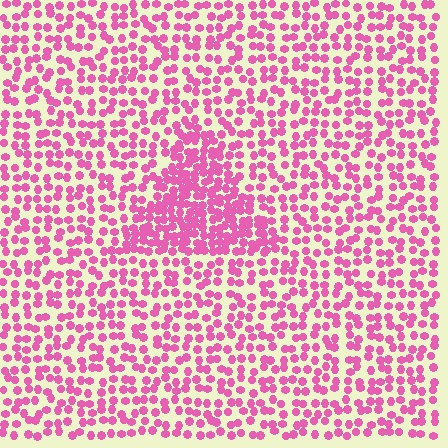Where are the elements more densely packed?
The elements are more densely packed inside the triangle boundary.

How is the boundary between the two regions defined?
The boundary is defined by a change in element density (approximately 1.9x ratio). All elements are the same color, size, and shape.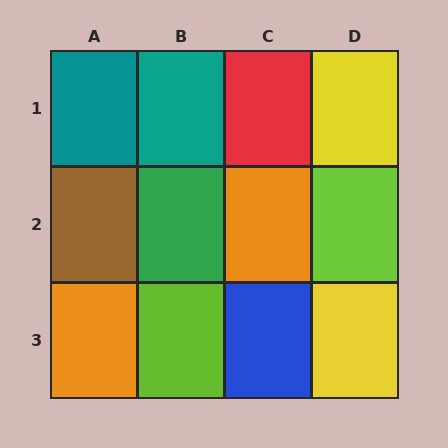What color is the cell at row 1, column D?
Yellow.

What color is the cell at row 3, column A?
Orange.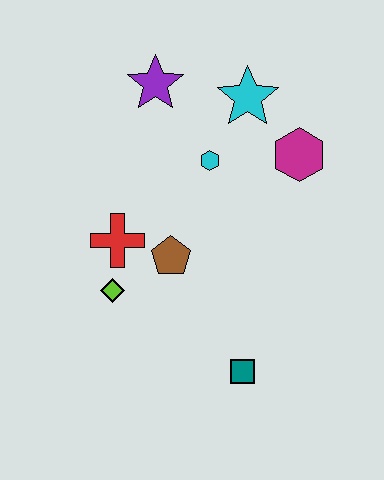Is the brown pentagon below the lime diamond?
No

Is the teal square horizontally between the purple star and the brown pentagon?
No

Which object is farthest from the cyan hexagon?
The teal square is farthest from the cyan hexagon.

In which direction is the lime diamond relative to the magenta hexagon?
The lime diamond is to the left of the magenta hexagon.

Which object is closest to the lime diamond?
The red cross is closest to the lime diamond.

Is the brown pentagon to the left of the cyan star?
Yes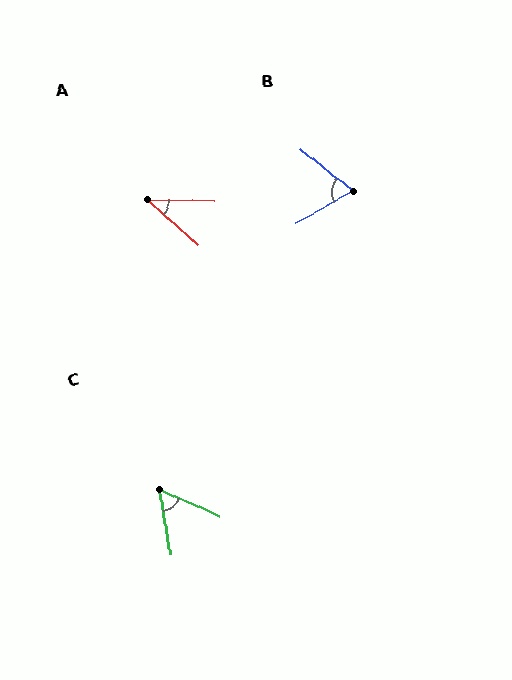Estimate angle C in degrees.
Approximately 56 degrees.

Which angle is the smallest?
A, at approximately 42 degrees.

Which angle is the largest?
B, at approximately 69 degrees.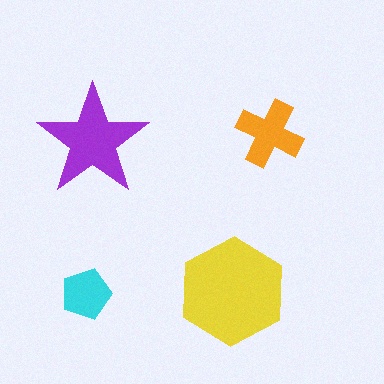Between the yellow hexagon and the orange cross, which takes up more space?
The yellow hexagon.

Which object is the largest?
The yellow hexagon.